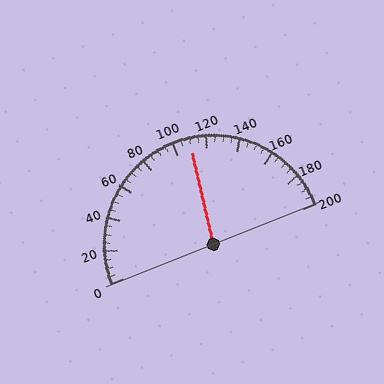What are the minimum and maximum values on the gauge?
The gauge ranges from 0 to 200.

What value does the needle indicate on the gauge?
The needle indicates approximately 110.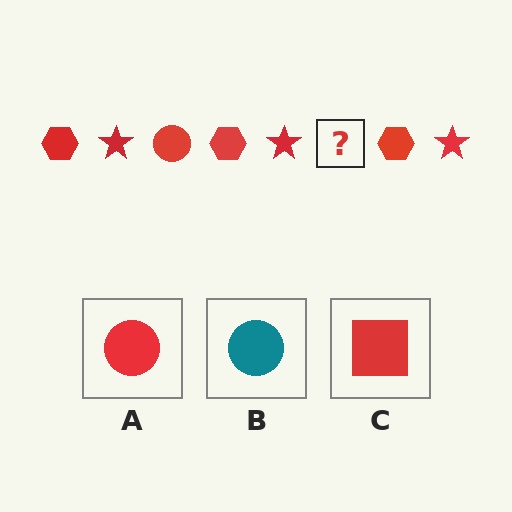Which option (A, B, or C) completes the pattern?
A.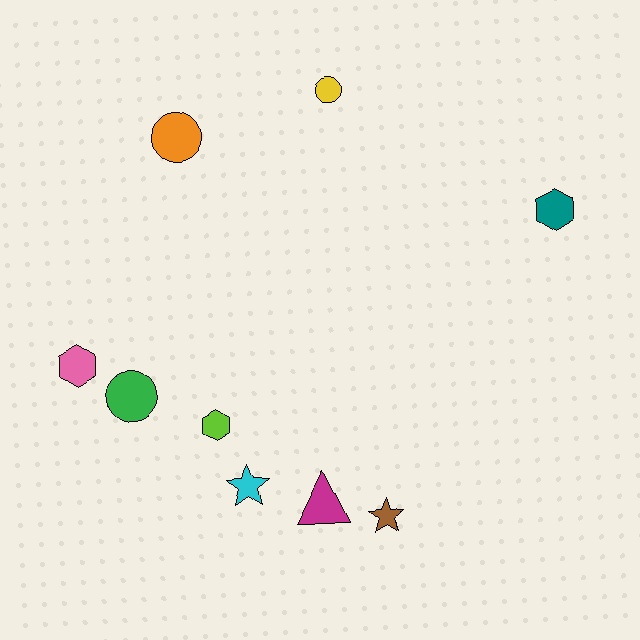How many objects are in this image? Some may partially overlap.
There are 9 objects.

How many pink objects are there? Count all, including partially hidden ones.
There is 1 pink object.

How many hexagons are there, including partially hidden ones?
There are 3 hexagons.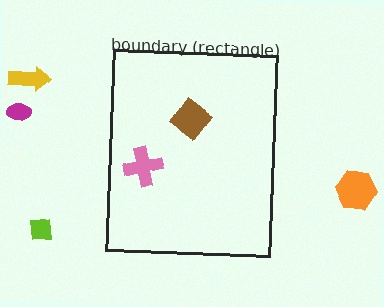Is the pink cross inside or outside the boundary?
Inside.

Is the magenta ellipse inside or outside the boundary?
Outside.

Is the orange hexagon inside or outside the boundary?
Outside.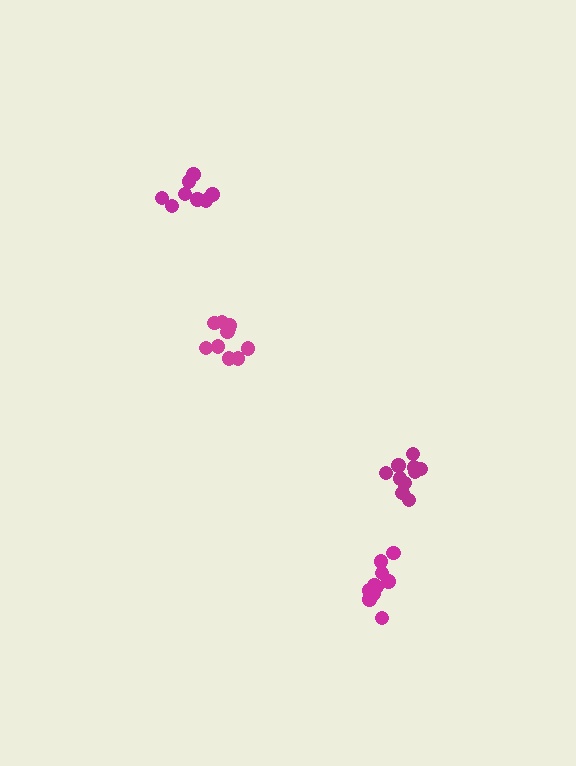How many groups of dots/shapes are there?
There are 4 groups.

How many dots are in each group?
Group 1: 8 dots, Group 2: 10 dots, Group 3: 11 dots, Group 4: 10 dots (39 total).